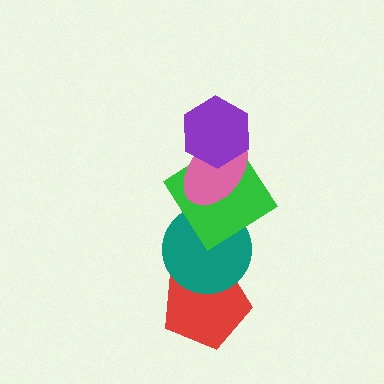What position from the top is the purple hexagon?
The purple hexagon is 1st from the top.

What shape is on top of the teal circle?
The green diamond is on top of the teal circle.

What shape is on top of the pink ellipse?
The purple hexagon is on top of the pink ellipse.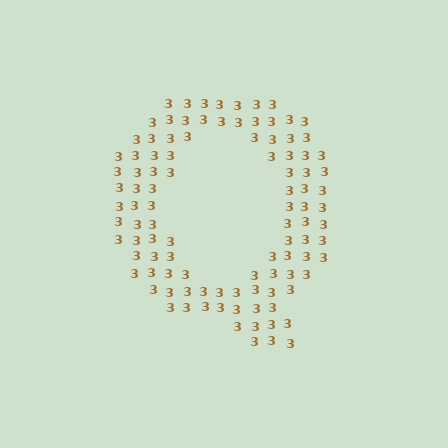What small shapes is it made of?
It is made of small digit 3's.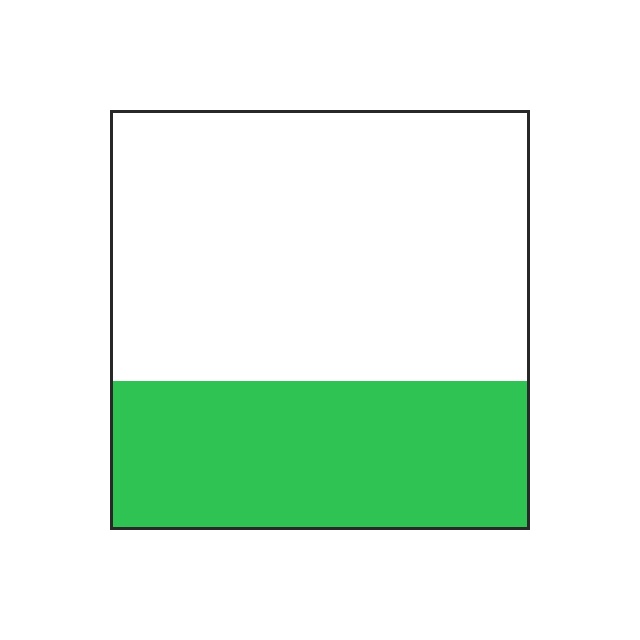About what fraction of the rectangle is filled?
About three eighths (3/8).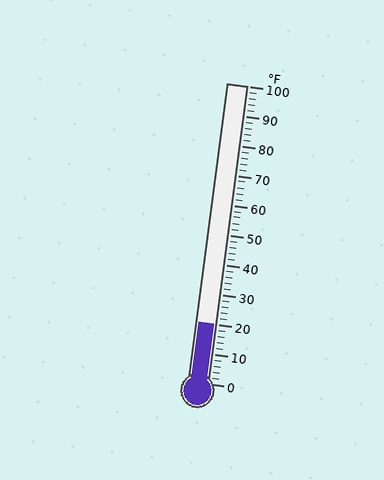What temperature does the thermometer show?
The thermometer shows approximately 20°F.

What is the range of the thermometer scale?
The thermometer scale ranges from 0°F to 100°F.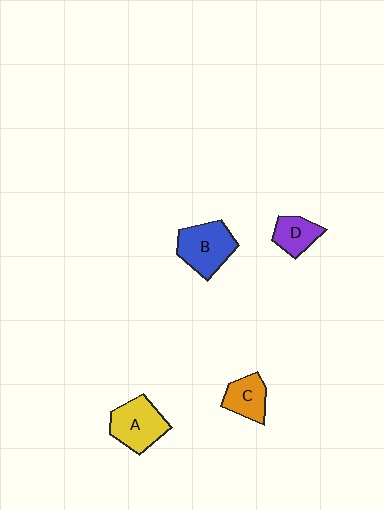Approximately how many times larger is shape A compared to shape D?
Approximately 1.6 times.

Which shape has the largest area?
Shape B (blue).